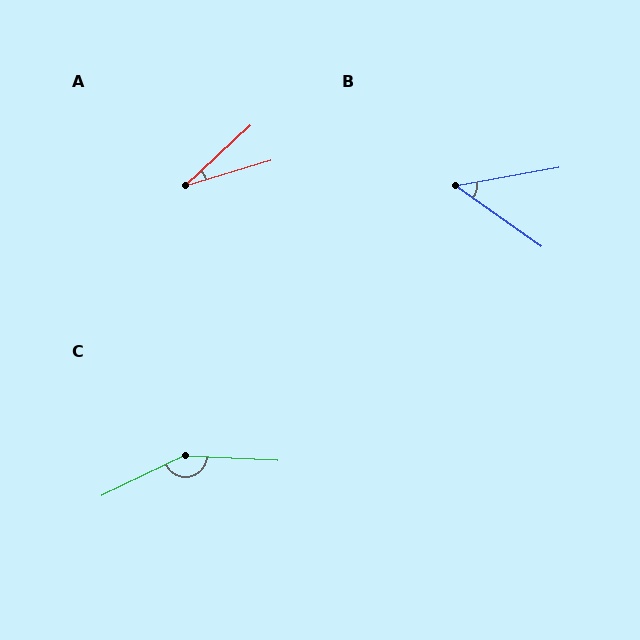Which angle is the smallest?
A, at approximately 26 degrees.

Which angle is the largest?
C, at approximately 152 degrees.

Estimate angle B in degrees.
Approximately 46 degrees.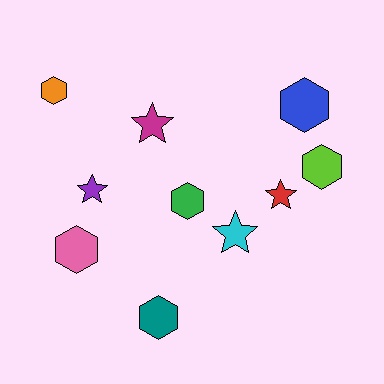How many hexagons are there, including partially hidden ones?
There are 6 hexagons.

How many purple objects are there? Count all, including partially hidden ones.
There is 1 purple object.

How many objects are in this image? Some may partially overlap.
There are 10 objects.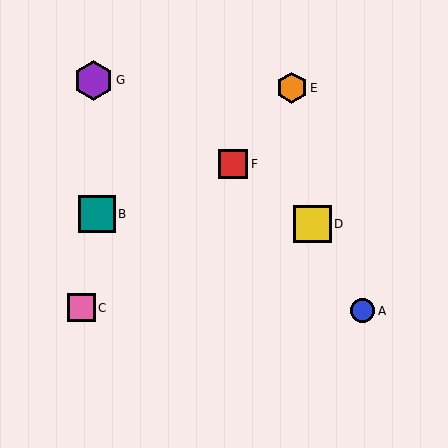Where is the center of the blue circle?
The center of the blue circle is at (363, 311).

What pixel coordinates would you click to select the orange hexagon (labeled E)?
Click at (292, 88) to select the orange hexagon E.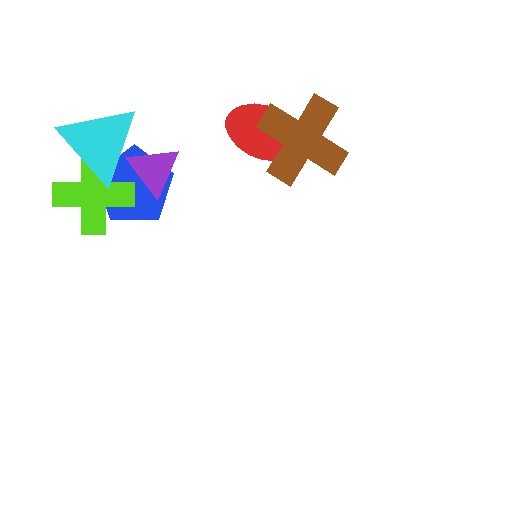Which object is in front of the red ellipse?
The brown cross is in front of the red ellipse.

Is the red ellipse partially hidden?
Yes, it is partially covered by another shape.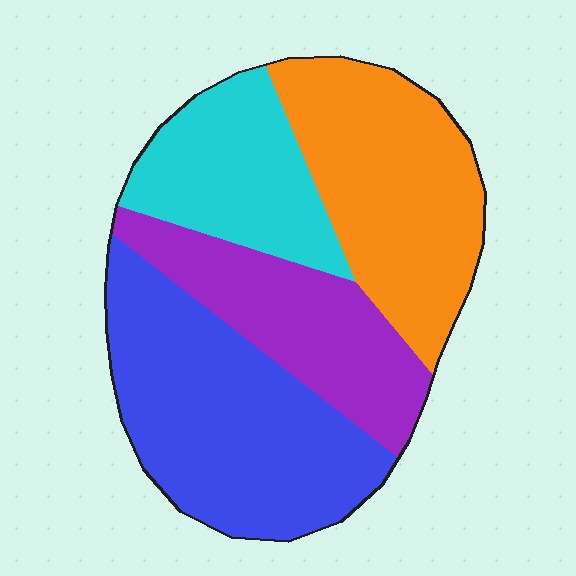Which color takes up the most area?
Blue, at roughly 35%.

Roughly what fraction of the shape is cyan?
Cyan covers roughly 20% of the shape.